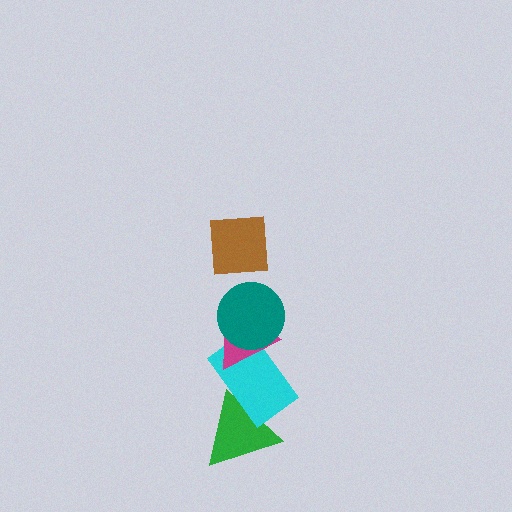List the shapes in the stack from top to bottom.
From top to bottom: the brown square, the teal circle, the magenta triangle, the cyan rectangle, the green triangle.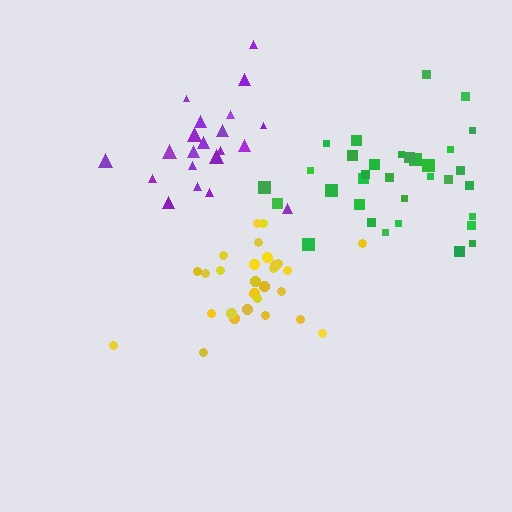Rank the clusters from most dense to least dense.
yellow, purple, green.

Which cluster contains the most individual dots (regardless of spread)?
Green (33).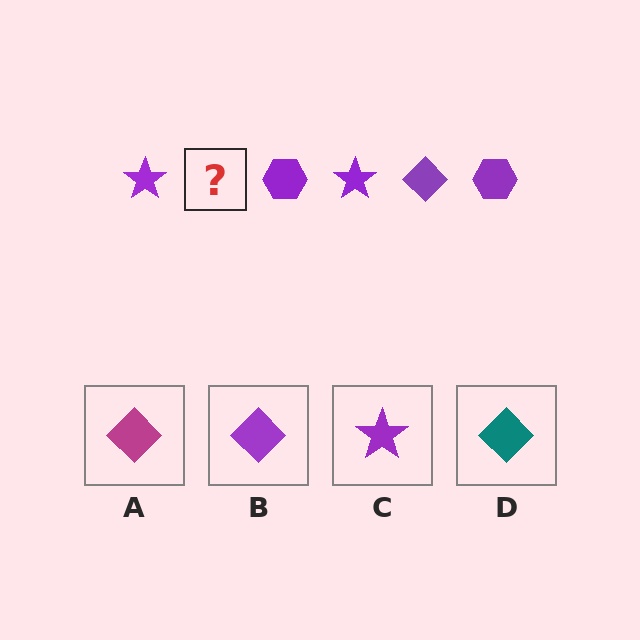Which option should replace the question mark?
Option B.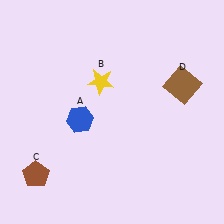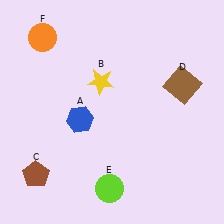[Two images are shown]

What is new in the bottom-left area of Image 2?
A lime circle (E) was added in the bottom-left area of Image 2.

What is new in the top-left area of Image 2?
An orange circle (F) was added in the top-left area of Image 2.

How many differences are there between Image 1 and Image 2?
There are 2 differences between the two images.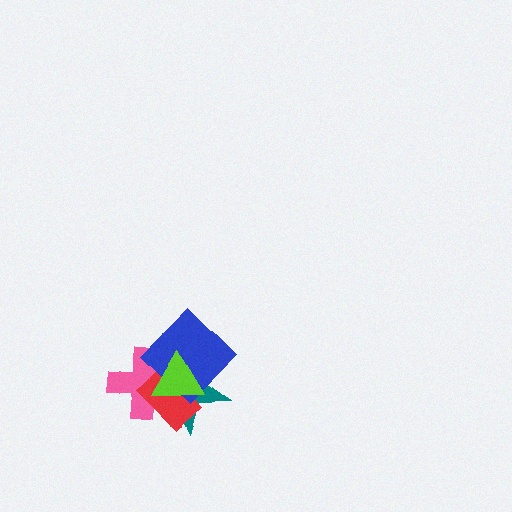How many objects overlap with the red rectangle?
4 objects overlap with the red rectangle.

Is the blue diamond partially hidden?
Yes, it is partially covered by another shape.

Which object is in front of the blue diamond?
The lime triangle is in front of the blue diamond.